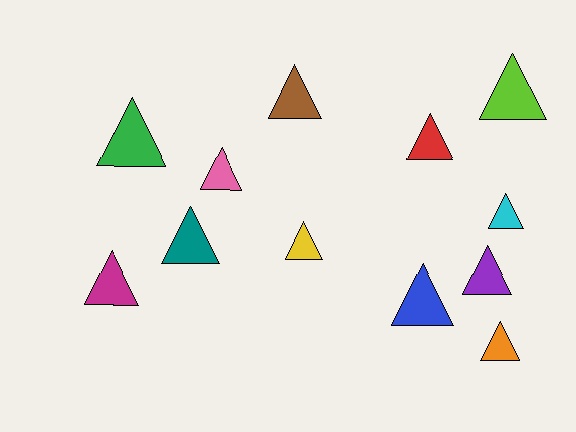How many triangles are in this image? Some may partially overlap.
There are 12 triangles.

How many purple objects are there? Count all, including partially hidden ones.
There is 1 purple object.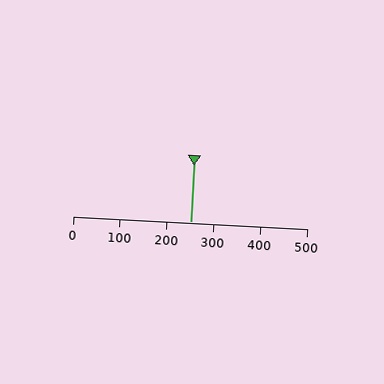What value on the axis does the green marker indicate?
The marker indicates approximately 250.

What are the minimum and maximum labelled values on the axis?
The axis runs from 0 to 500.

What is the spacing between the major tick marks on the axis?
The major ticks are spaced 100 apart.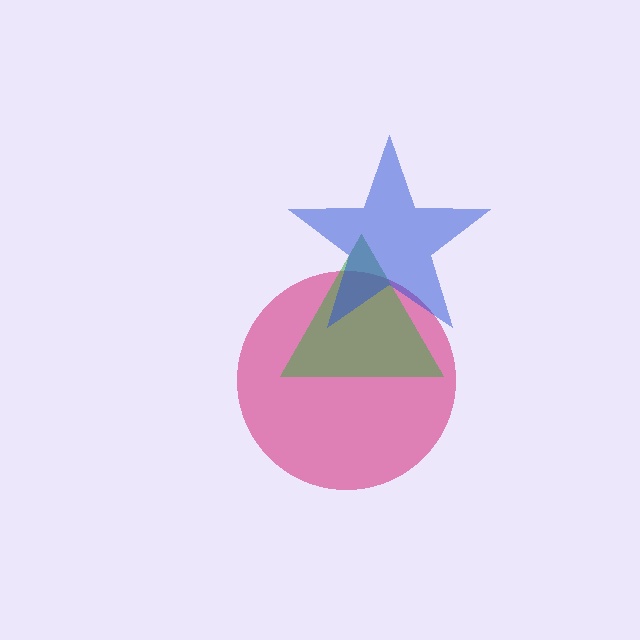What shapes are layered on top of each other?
The layered shapes are: a magenta circle, a green triangle, a blue star.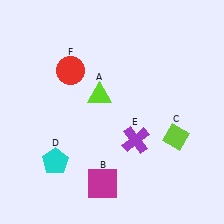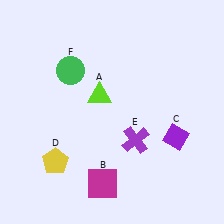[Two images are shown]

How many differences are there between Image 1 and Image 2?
There are 3 differences between the two images.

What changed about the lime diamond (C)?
In Image 1, C is lime. In Image 2, it changed to purple.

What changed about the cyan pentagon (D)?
In Image 1, D is cyan. In Image 2, it changed to yellow.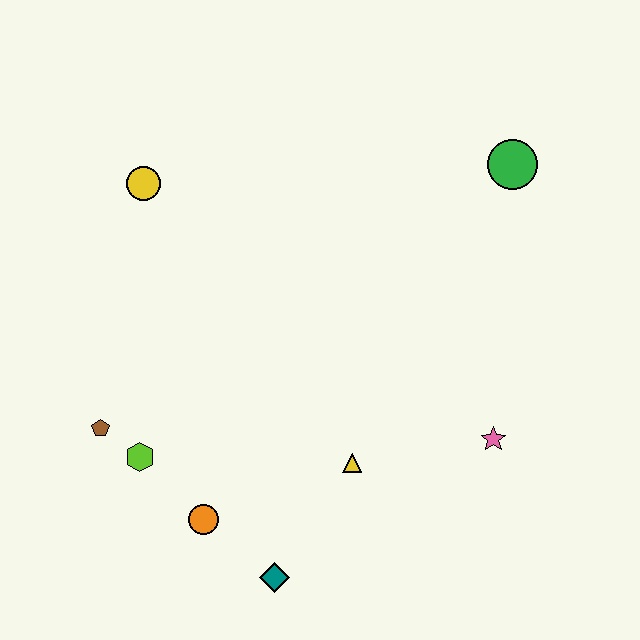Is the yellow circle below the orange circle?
No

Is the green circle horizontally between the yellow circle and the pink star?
No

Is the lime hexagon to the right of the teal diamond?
No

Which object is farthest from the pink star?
The yellow circle is farthest from the pink star.